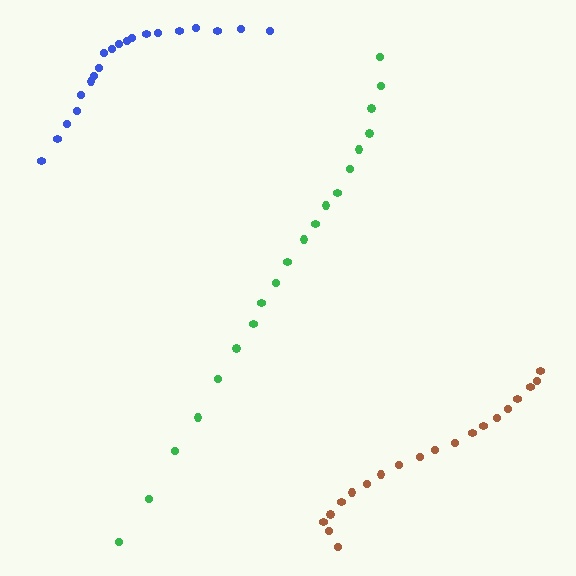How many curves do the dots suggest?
There are 3 distinct paths.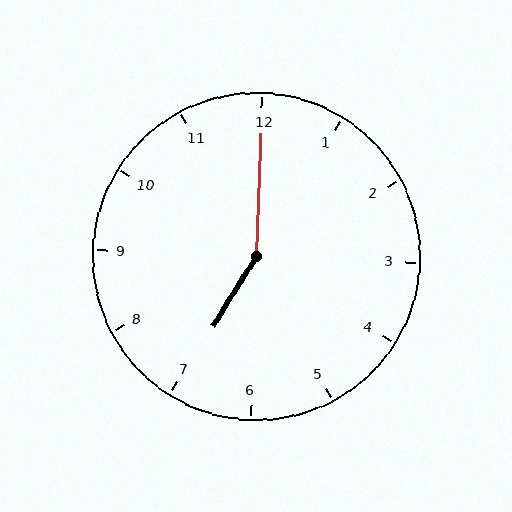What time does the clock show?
7:00.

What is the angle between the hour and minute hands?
Approximately 150 degrees.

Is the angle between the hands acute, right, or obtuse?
It is obtuse.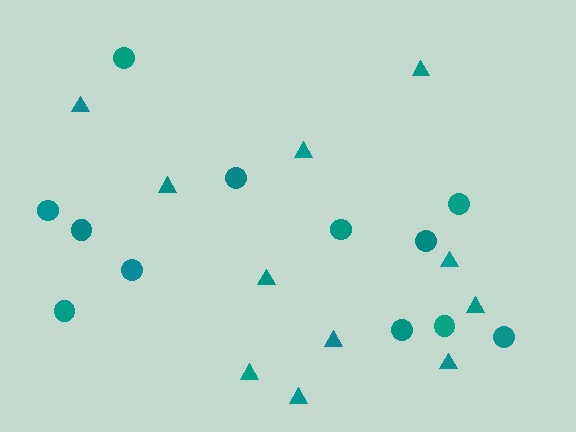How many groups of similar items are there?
There are 2 groups: one group of triangles (11) and one group of circles (12).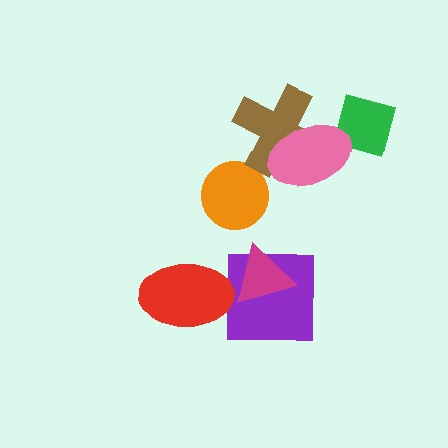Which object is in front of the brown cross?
The pink ellipse is in front of the brown cross.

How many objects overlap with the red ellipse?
0 objects overlap with the red ellipse.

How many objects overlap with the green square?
0 objects overlap with the green square.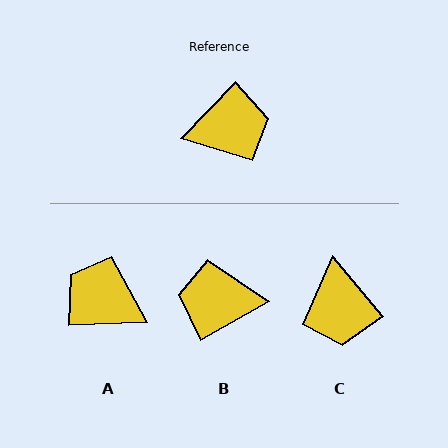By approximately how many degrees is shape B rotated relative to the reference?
Approximately 163 degrees counter-clockwise.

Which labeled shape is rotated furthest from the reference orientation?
B, about 163 degrees away.